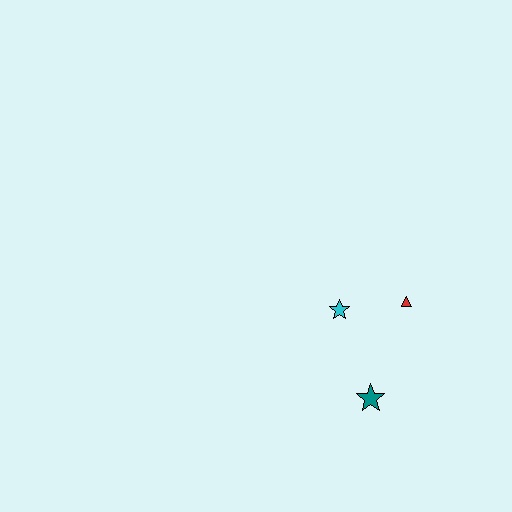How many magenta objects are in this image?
There are no magenta objects.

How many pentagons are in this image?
There are no pentagons.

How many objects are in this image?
There are 3 objects.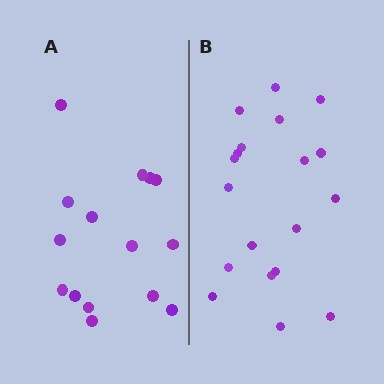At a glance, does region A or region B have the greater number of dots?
Region B (the right region) has more dots.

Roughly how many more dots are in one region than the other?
Region B has about 4 more dots than region A.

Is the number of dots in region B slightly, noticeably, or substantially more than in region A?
Region B has noticeably more, but not dramatically so. The ratio is roughly 1.3 to 1.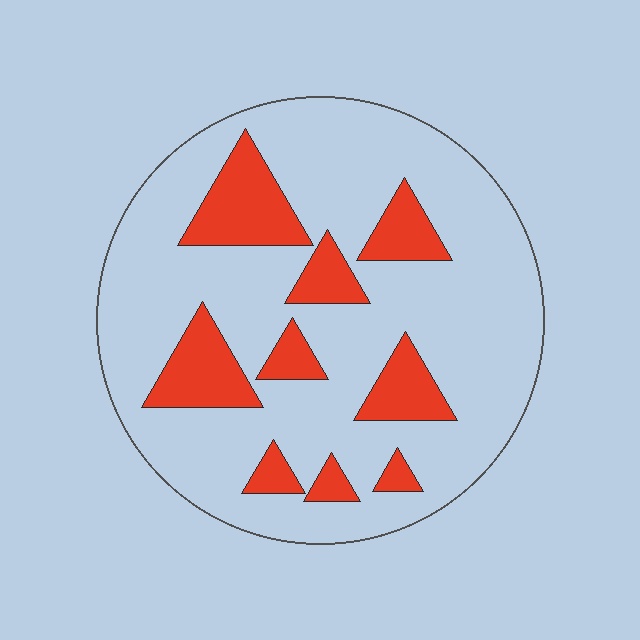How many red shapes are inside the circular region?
9.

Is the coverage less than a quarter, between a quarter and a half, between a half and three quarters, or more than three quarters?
Less than a quarter.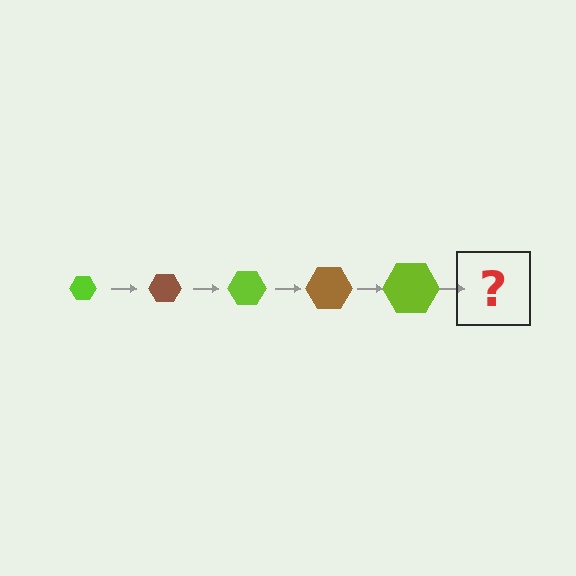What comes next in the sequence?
The next element should be a brown hexagon, larger than the previous one.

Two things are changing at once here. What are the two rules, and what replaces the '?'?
The two rules are that the hexagon grows larger each step and the color cycles through lime and brown. The '?' should be a brown hexagon, larger than the previous one.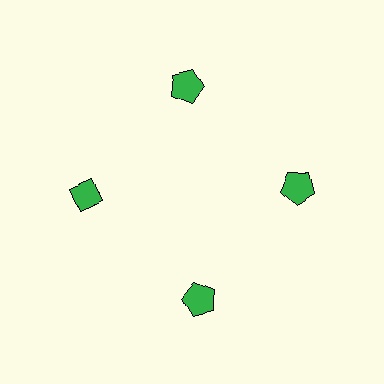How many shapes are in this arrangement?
There are 4 shapes arranged in a ring pattern.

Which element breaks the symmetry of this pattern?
The green diamond at roughly the 9 o'clock position breaks the symmetry. All other shapes are green pentagons.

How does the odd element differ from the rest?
It has a different shape: diamond instead of pentagon.